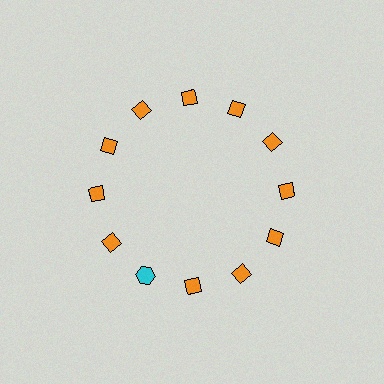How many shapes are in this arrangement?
There are 12 shapes arranged in a ring pattern.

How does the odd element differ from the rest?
It differs in both color (cyan instead of orange) and shape (hexagon instead of diamond).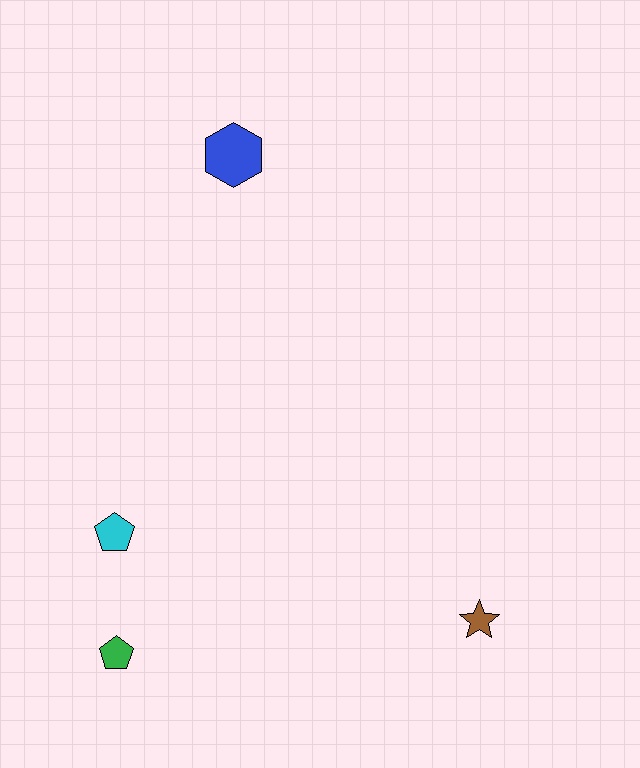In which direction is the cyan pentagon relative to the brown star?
The cyan pentagon is to the left of the brown star.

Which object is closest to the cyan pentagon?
The green pentagon is closest to the cyan pentagon.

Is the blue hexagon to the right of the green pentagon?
Yes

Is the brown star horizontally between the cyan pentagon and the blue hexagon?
No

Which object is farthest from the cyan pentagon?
The blue hexagon is farthest from the cyan pentagon.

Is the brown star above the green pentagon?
Yes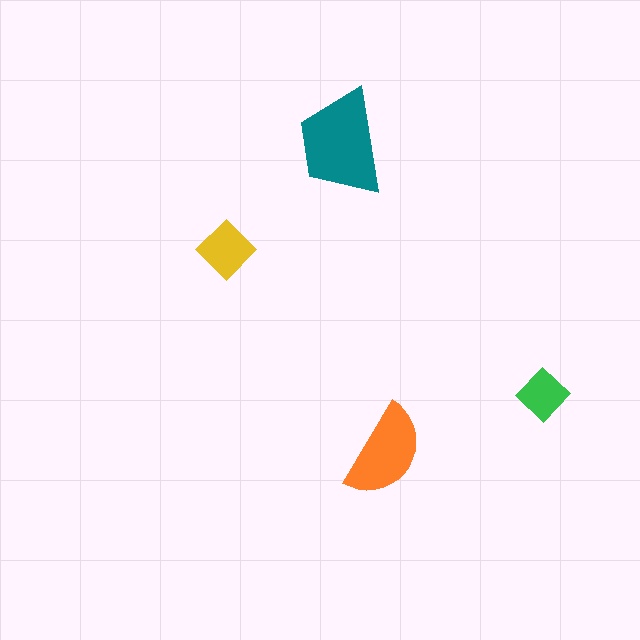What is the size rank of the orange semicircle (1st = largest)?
2nd.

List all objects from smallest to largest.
The green diamond, the yellow diamond, the orange semicircle, the teal trapezoid.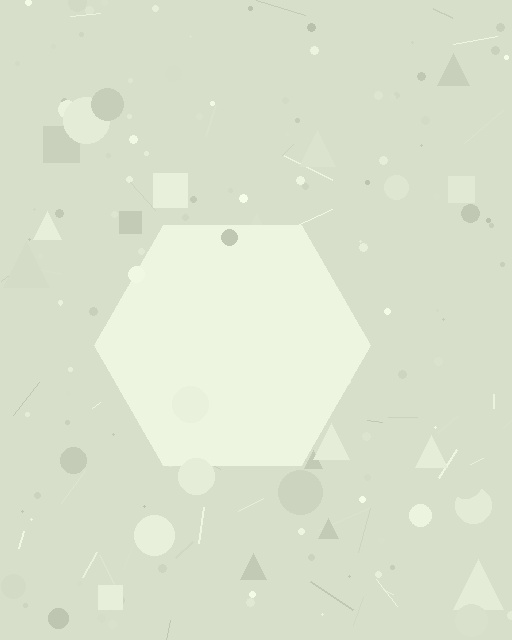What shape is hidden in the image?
A hexagon is hidden in the image.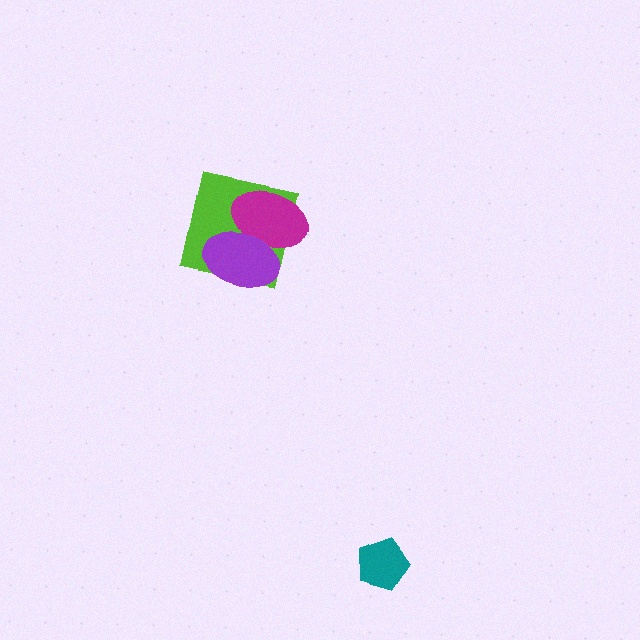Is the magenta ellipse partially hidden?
Yes, it is partially covered by another shape.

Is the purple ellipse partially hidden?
No, no other shape covers it.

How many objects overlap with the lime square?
2 objects overlap with the lime square.